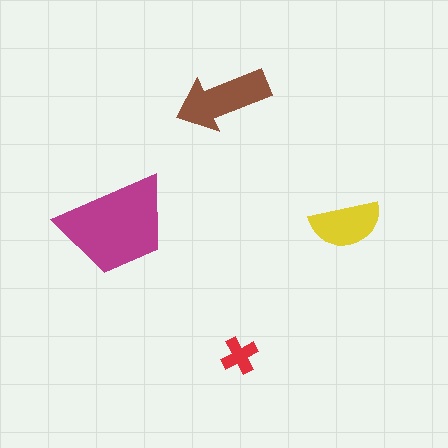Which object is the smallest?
The red cross.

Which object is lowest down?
The red cross is bottommost.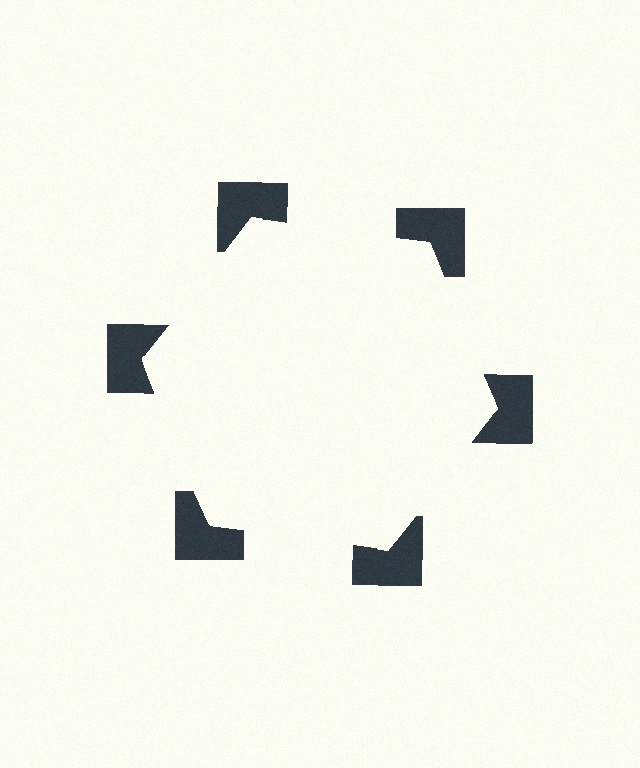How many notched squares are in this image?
There are 6 — one at each vertex of the illusory hexagon.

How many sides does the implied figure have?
6 sides.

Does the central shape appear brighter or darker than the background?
It typically appears slightly brighter than the background, even though no actual brightness change is drawn.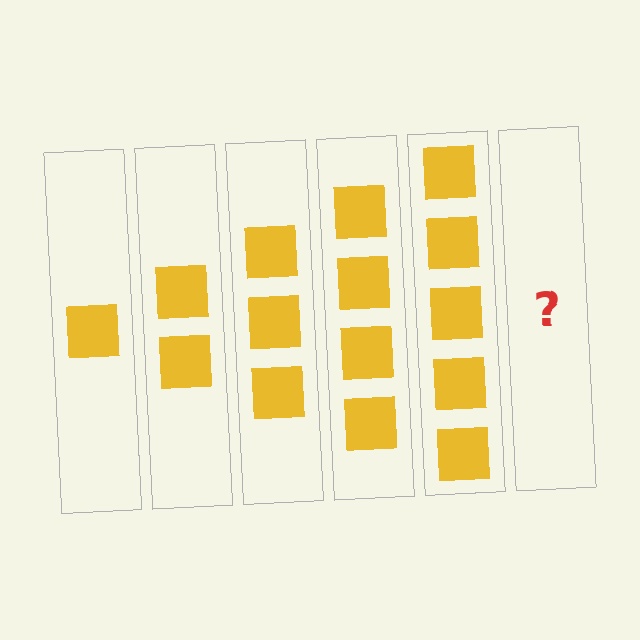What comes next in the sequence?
The next element should be 6 squares.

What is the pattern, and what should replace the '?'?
The pattern is that each step adds one more square. The '?' should be 6 squares.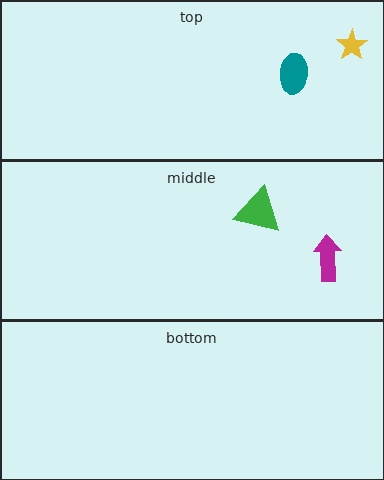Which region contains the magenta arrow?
The middle region.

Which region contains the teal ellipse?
The top region.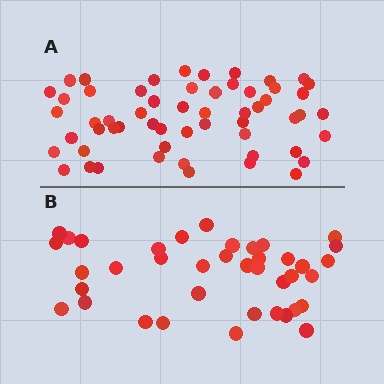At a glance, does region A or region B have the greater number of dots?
Region A (the top region) has more dots.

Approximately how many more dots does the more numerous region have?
Region A has approximately 20 more dots than region B.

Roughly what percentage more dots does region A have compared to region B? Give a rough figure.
About 45% more.